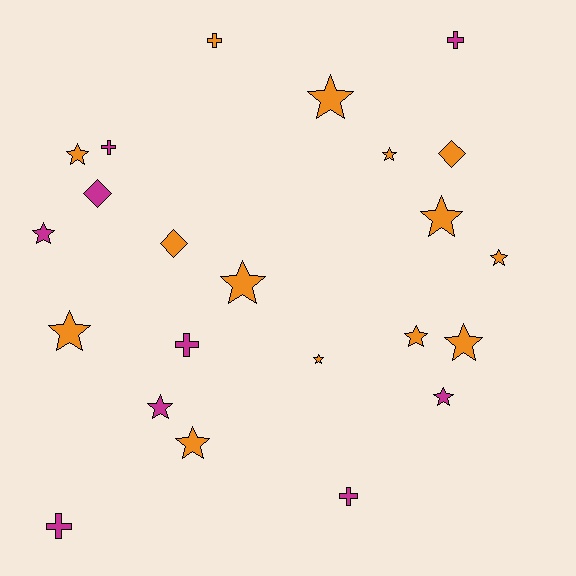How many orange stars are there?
There are 11 orange stars.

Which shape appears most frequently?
Star, with 14 objects.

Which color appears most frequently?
Orange, with 14 objects.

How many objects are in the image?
There are 23 objects.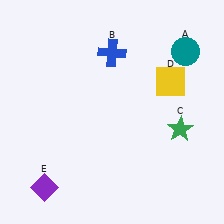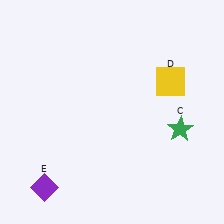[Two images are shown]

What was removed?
The blue cross (B), the teal circle (A) were removed in Image 2.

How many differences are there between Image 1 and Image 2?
There are 2 differences between the two images.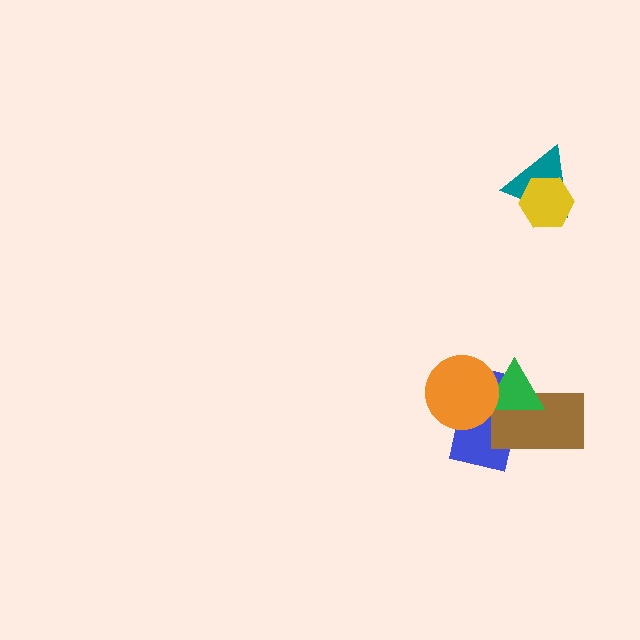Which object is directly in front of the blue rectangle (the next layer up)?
The brown rectangle is directly in front of the blue rectangle.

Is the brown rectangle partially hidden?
Yes, it is partially covered by another shape.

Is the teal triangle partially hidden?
Yes, it is partially covered by another shape.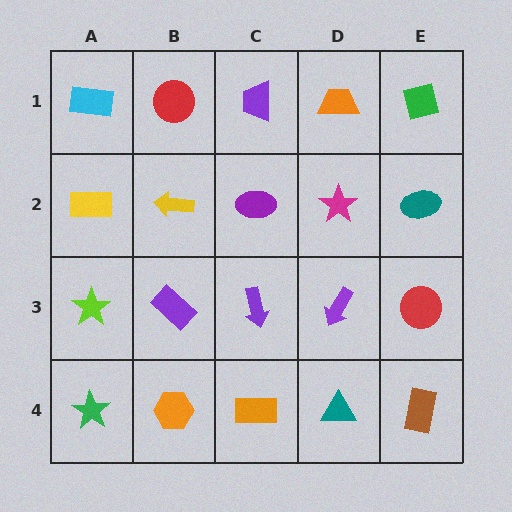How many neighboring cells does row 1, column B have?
3.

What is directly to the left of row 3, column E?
A purple arrow.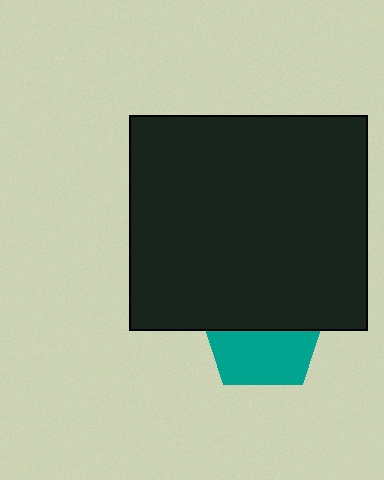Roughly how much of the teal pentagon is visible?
About half of it is visible (roughly 48%).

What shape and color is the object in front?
The object in front is a black rectangle.